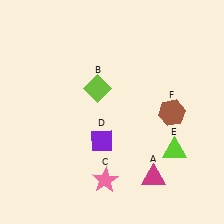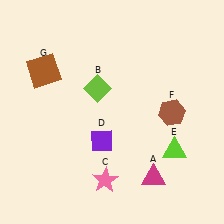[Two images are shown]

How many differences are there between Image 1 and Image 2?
There is 1 difference between the two images.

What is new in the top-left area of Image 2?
A brown square (G) was added in the top-left area of Image 2.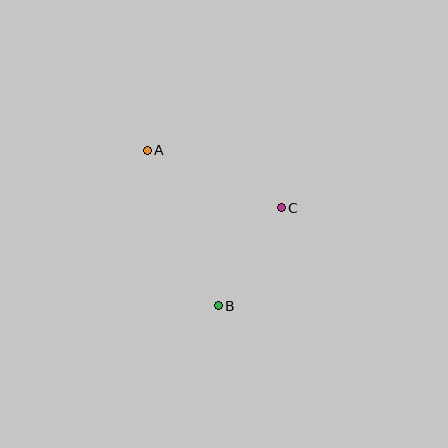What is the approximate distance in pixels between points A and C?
The distance between A and C is approximately 146 pixels.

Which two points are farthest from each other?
Points A and B are farthest from each other.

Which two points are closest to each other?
Points B and C are closest to each other.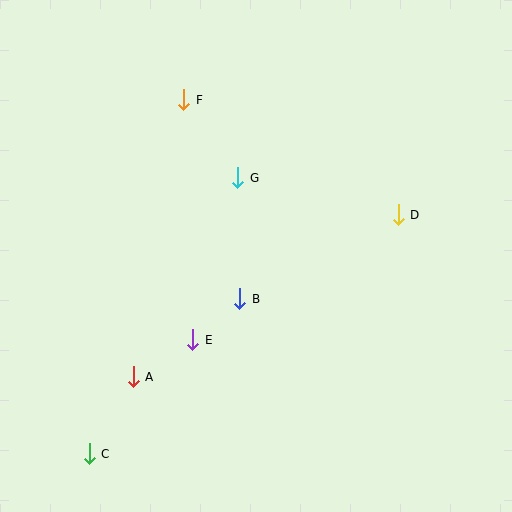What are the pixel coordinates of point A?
Point A is at (133, 377).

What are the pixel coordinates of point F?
Point F is at (184, 100).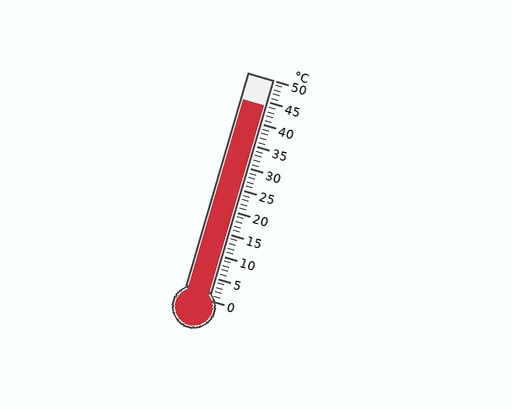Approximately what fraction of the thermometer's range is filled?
The thermometer is filled to approximately 90% of its range.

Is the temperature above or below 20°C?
The temperature is above 20°C.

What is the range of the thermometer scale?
The thermometer scale ranges from 0°C to 50°C.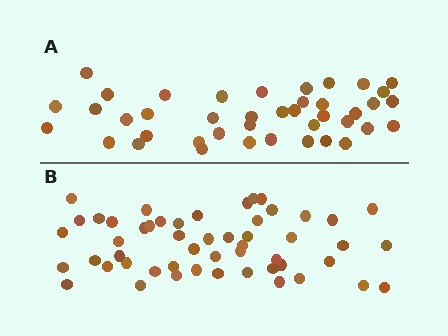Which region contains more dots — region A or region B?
Region B (the bottom region) has more dots.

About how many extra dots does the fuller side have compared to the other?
Region B has roughly 12 or so more dots than region A.